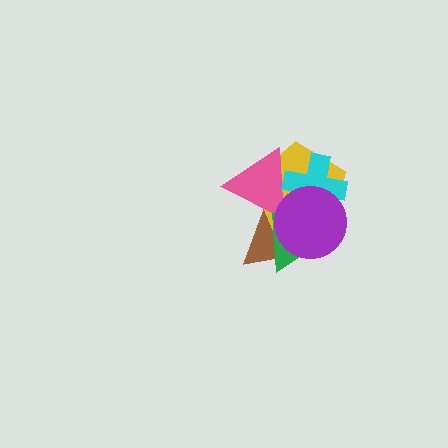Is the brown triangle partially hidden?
Yes, it is partially covered by another shape.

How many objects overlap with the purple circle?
5 objects overlap with the purple circle.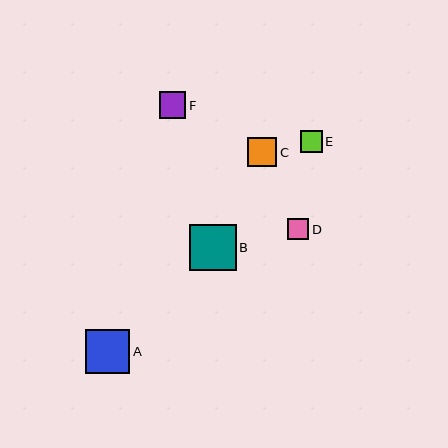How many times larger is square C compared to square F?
Square C is approximately 1.1 times the size of square F.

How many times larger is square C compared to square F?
Square C is approximately 1.1 times the size of square F.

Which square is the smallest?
Square D is the smallest with a size of approximately 21 pixels.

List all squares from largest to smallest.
From largest to smallest: B, A, C, F, E, D.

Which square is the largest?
Square B is the largest with a size of approximately 46 pixels.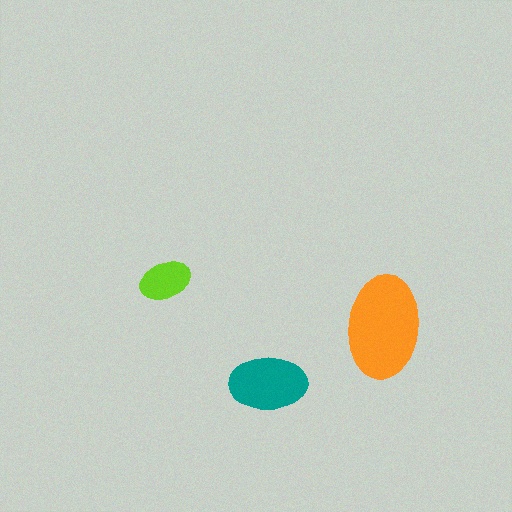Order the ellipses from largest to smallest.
the orange one, the teal one, the lime one.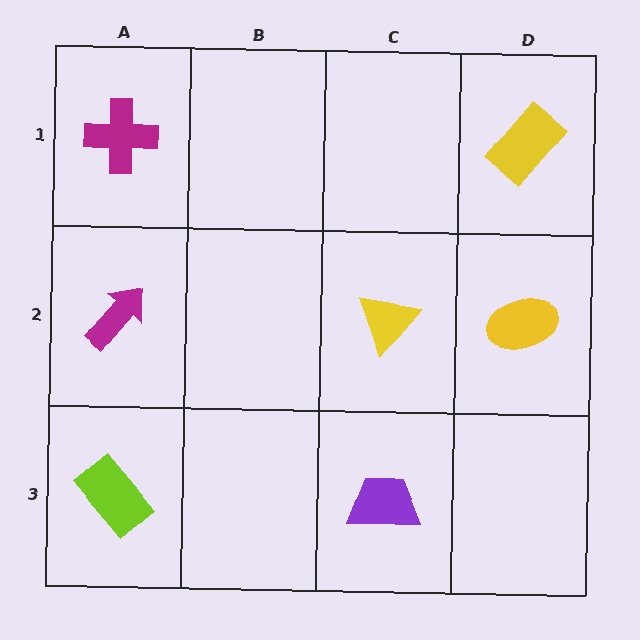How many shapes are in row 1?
2 shapes.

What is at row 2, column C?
A yellow triangle.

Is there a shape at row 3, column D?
No, that cell is empty.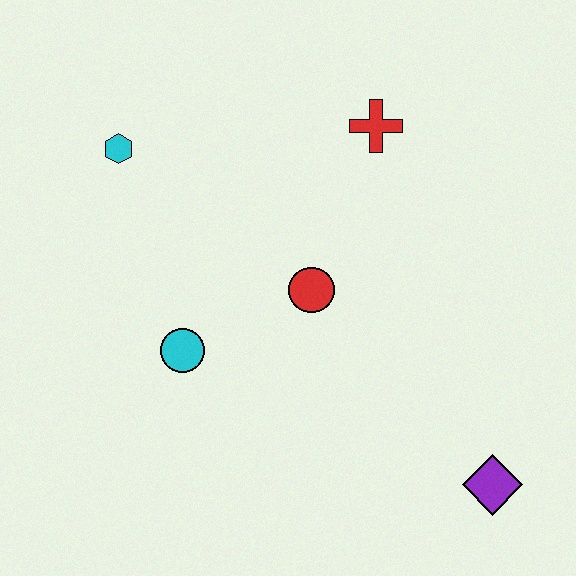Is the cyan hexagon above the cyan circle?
Yes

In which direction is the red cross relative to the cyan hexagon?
The red cross is to the right of the cyan hexagon.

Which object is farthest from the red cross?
The purple diamond is farthest from the red cross.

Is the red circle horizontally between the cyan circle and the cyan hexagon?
No